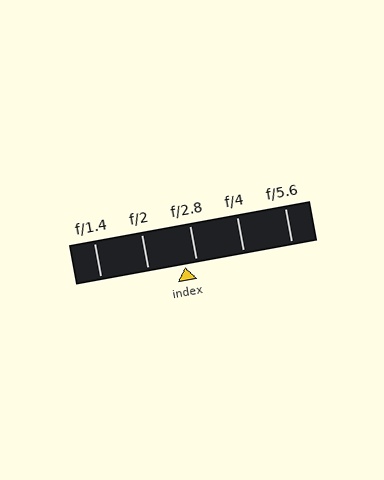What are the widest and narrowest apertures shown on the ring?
The widest aperture shown is f/1.4 and the narrowest is f/5.6.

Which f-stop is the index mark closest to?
The index mark is closest to f/2.8.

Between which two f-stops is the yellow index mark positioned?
The index mark is between f/2 and f/2.8.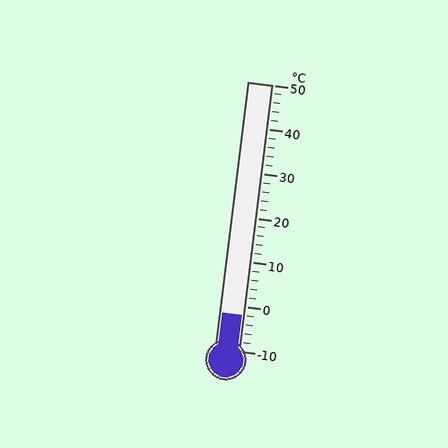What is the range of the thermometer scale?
The thermometer scale ranges from -10°C to 50°C.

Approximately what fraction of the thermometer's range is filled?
The thermometer is filled to approximately 15% of its range.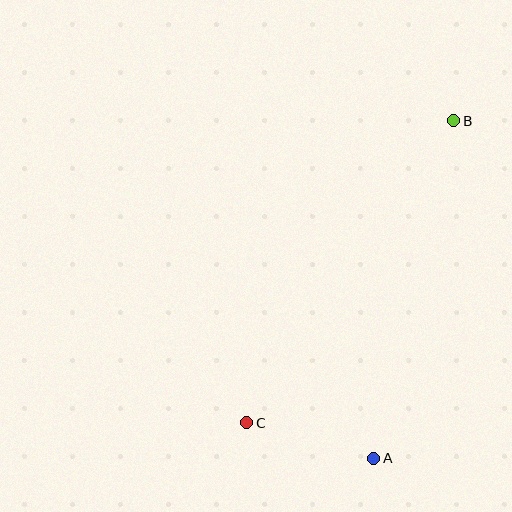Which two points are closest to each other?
Points A and C are closest to each other.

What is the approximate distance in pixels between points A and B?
The distance between A and B is approximately 347 pixels.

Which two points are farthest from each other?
Points B and C are farthest from each other.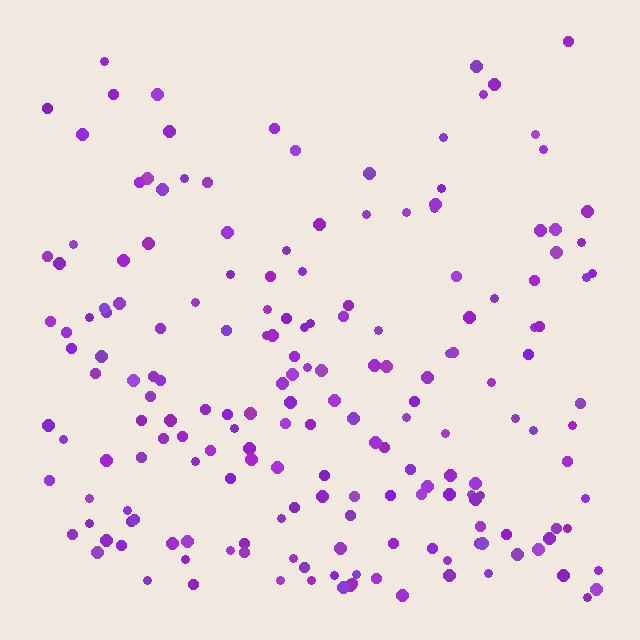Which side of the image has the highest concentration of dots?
The bottom.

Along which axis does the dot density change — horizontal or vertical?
Vertical.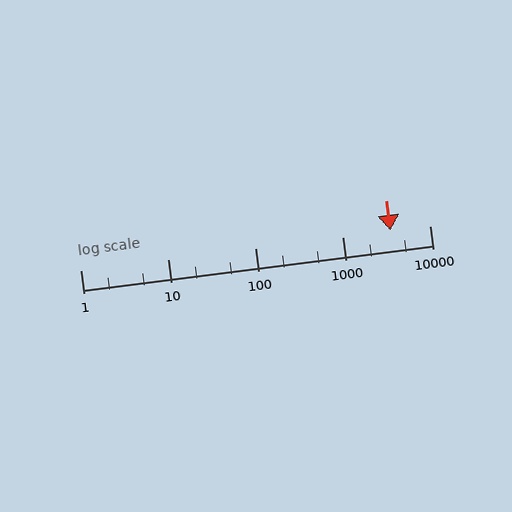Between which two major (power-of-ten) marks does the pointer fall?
The pointer is between 1000 and 10000.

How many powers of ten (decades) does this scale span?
The scale spans 4 decades, from 1 to 10000.